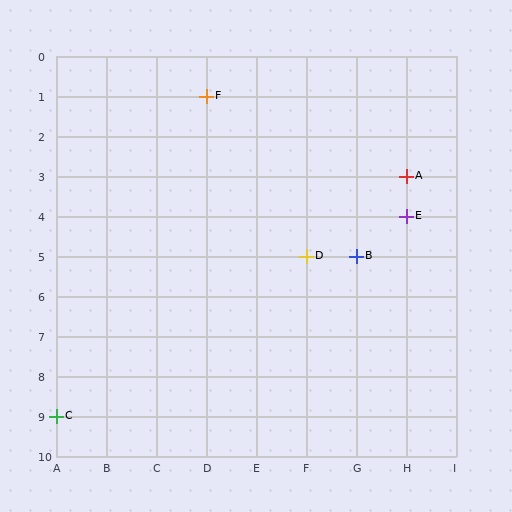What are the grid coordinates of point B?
Point B is at grid coordinates (G, 5).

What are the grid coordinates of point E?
Point E is at grid coordinates (H, 4).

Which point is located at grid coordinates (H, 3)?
Point A is at (H, 3).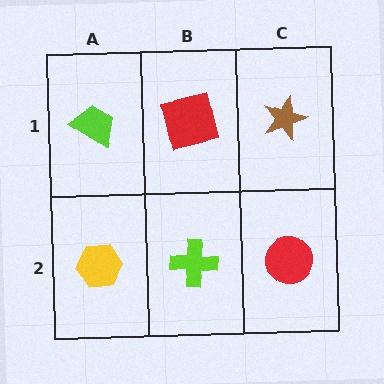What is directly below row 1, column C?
A red circle.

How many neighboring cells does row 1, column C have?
2.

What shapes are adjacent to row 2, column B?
A red square (row 1, column B), a yellow hexagon (row 2, column A), a red circle (row 2, column C).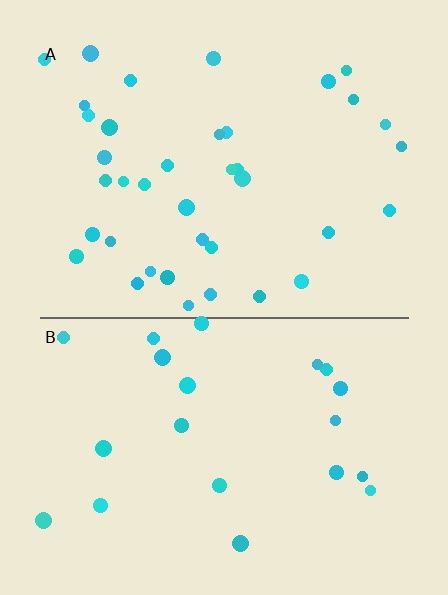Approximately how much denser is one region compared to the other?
Approximately 1.8× — region A over region B.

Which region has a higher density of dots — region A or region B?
A (the top).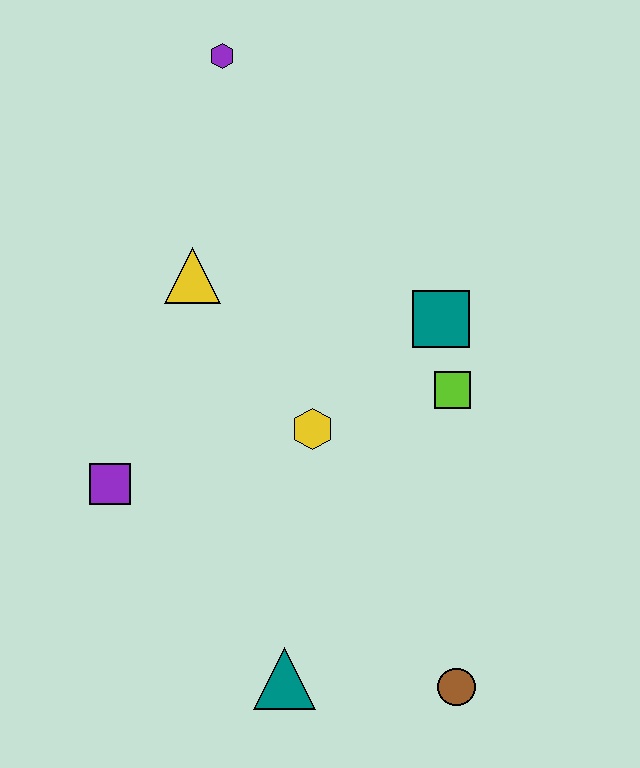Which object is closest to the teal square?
The lime square is closest to the teal square.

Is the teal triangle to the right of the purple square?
Yes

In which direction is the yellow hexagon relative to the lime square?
The yellow hexagon is to the left of the lime square.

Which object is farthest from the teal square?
The teal triangle is farthest from the teal square.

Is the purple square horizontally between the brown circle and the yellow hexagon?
No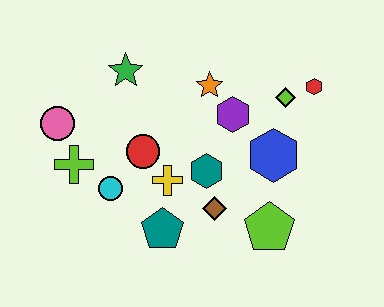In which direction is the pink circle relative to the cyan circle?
The pink circle is above the cyan circle.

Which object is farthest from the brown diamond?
The pink circle is farthest from the brown diamond.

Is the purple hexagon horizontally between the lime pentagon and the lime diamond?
No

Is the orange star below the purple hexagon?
No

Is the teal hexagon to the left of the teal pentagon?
No